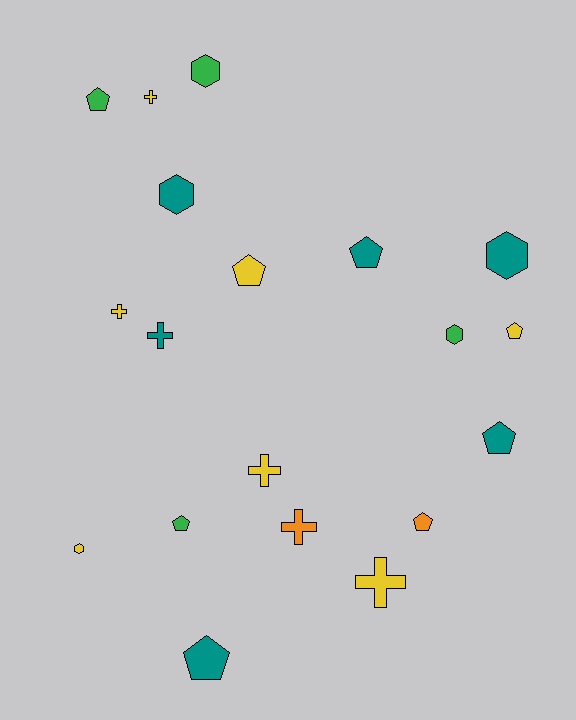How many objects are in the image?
There are 19 objects.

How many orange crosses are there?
There is 1 orange cross.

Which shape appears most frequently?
Pentagon, with 8 objects.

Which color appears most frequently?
Yellow, with 7 objects.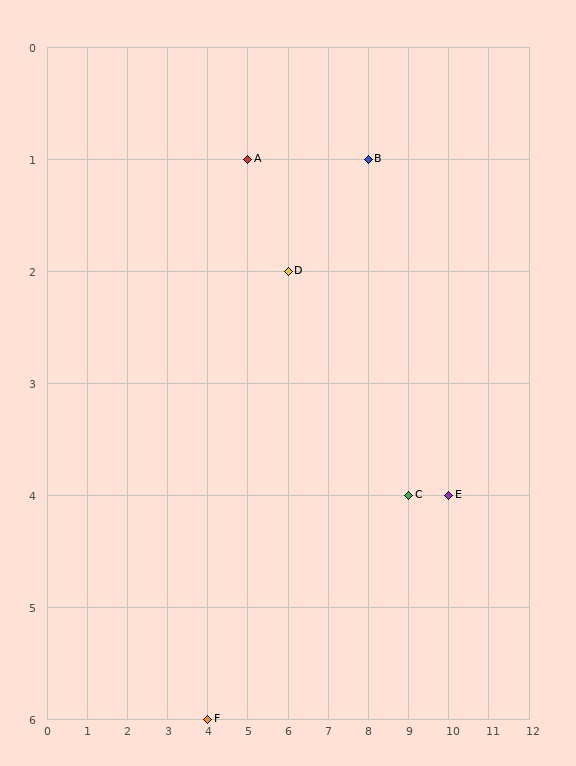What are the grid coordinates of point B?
Point B is at grid coordinates (8, 1).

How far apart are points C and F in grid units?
Points C and F are 5 columns and 2 rows apart (about 5.4 grid units diagonally).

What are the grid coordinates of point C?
Point C is at grid coordinates (9, 4).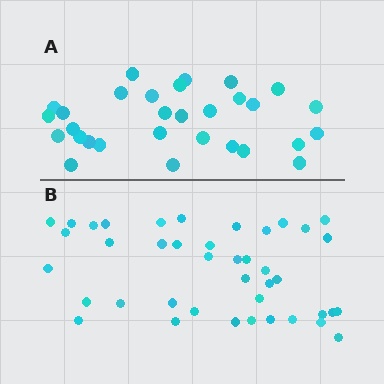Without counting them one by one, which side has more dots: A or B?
Region B (the bottom region) has more dots.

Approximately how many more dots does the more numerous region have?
Region B has roughly 12 or so more dots than region A.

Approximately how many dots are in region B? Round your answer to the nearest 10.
About 40 dots. (The exact count is 41, which rounds to 40.)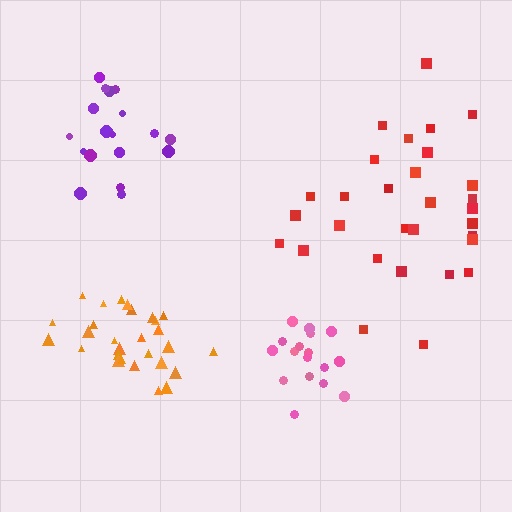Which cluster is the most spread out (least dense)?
Red.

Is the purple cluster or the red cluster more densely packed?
Purple.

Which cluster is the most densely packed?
Orange.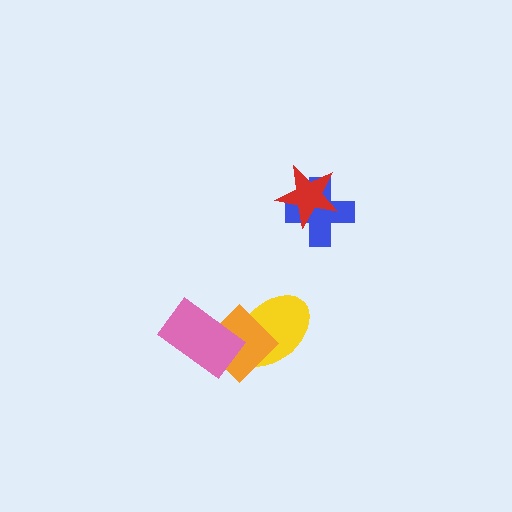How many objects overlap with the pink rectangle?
2 objects overlap with the pink rectangle.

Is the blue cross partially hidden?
Yes, it is partially covered by another shape.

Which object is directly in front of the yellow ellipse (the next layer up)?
The orange diamond is directly in front of the yellow ellipse.